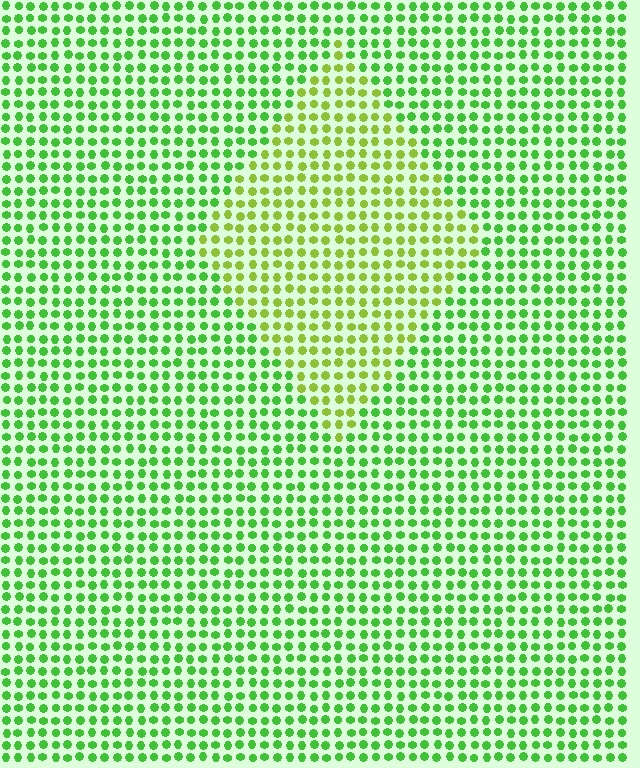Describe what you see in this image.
The image is filled with small green elements in a uniform arrangement. A diamond-shaped region is visible where the elements are tinted to a slightly different hue, forming a subtle color boundary.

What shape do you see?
I see a diamond.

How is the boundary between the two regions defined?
The boundary is defined purely by a slight shift in hue (about 34 degrees). Spacing, size, and orientation are identical on both sides.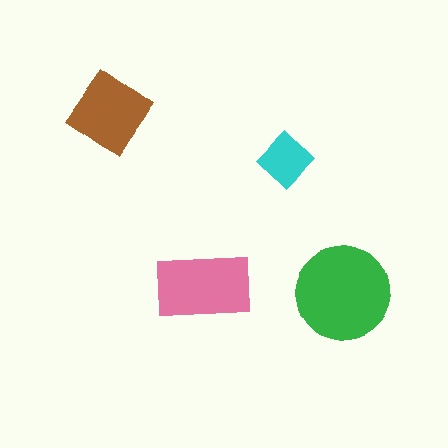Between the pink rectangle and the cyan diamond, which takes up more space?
The pink rectangle.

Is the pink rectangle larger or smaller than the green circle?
Smaller.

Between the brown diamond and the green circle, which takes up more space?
The green circle.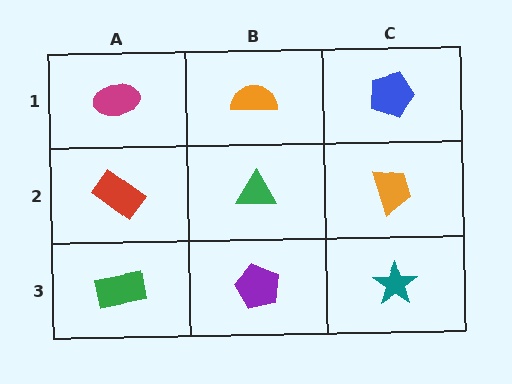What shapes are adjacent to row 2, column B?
An orange semicircle (row 1, column B), a purple pentagon (row 3, column B), a red rectangle (row 2, column A), an orange trapezoid (row 2, column C).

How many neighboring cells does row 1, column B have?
3.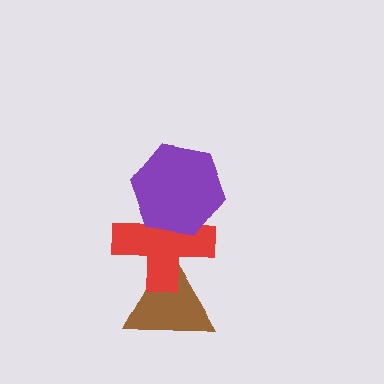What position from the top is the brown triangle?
The brown triangle is 3rd from the top.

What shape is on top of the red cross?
The purple hexagon is on top of the red cross.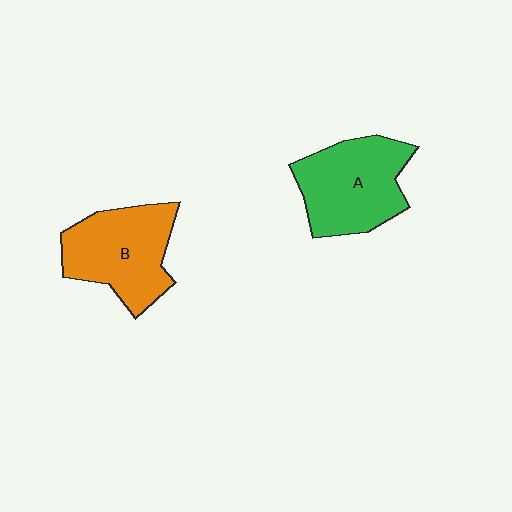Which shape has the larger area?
Shape A (green).